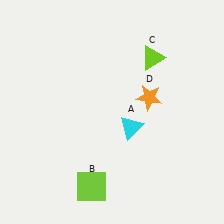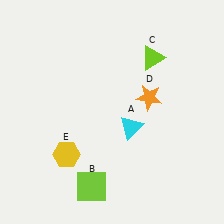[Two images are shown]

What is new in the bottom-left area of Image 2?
A yellow hexagon (E) was added in the bottom-left area of Image 2.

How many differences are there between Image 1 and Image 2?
There is 1 difference between the two images.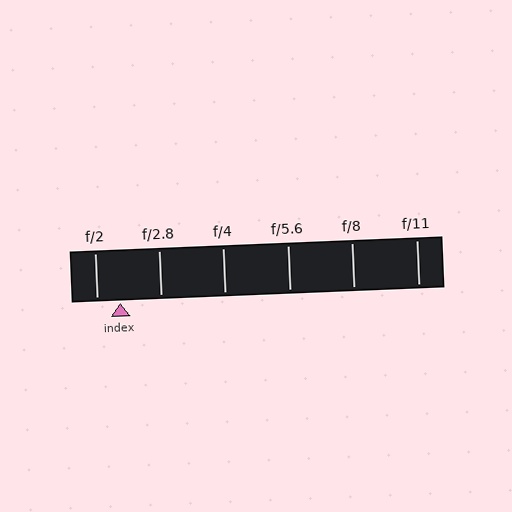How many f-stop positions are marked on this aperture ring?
There are 6 f-stop positions marked.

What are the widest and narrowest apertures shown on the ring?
The widest aperture shown is f/2 and the narrowest is f/11.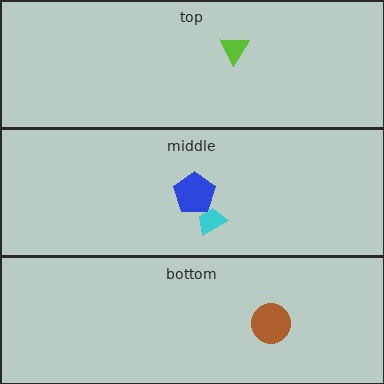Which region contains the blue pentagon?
The middle region.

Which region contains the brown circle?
The bottom region.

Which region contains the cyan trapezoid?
The middle region.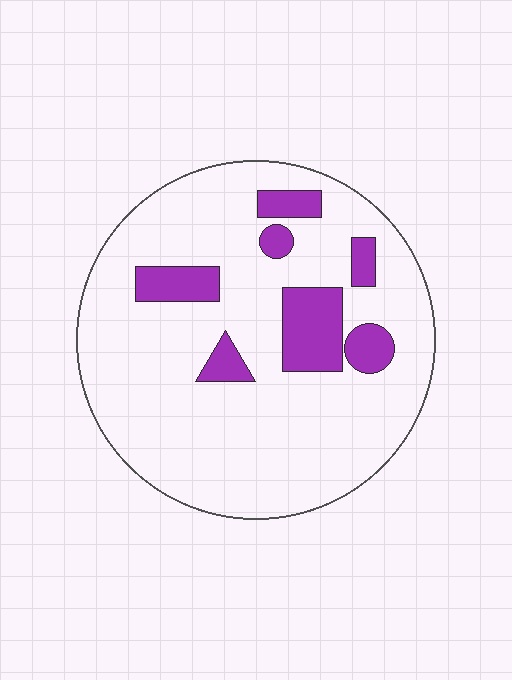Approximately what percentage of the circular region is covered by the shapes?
Approximately 15%.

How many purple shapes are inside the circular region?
7.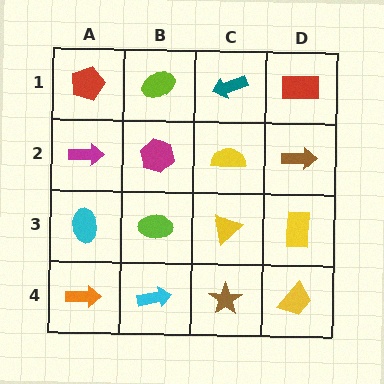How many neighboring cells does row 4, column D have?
2.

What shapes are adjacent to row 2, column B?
A lime ellipse (row 1, column B), a lime ellipse (row 3, column B), a magenta arrow (row 2, column A), a yellow semicircle (row 2, column C).